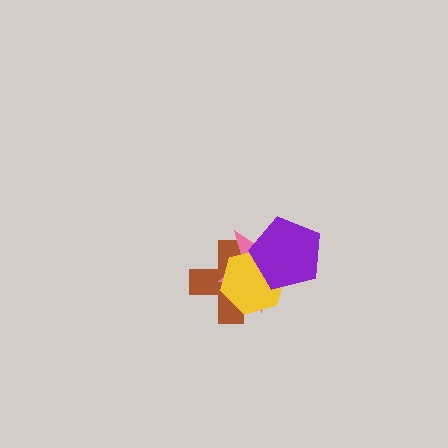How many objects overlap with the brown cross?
3 objects overlap with the brown cross.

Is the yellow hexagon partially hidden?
Yes, it is partially covered by another shape.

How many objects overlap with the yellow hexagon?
3 objects overlap with the yellow hexagon.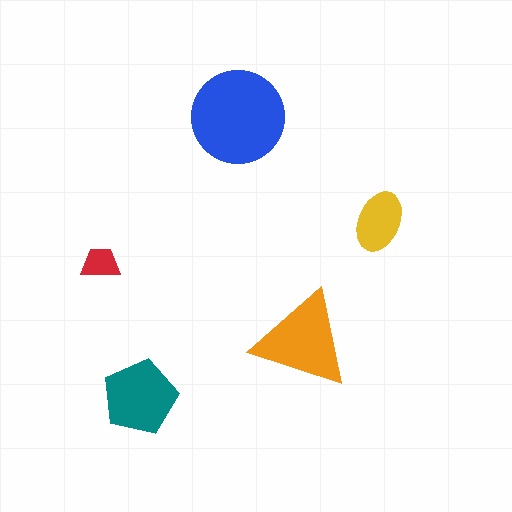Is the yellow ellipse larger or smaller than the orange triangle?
Smaller.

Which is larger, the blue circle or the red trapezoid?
The blue circle.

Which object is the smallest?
The red trapezoid.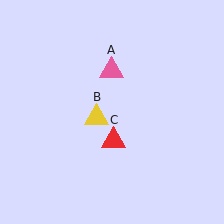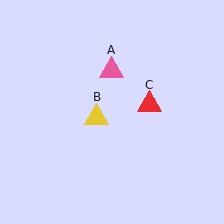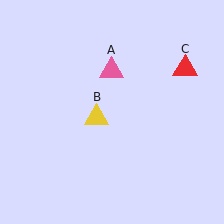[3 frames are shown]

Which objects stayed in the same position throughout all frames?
Pink triangle (object A) and yellow triangle (object B) remained stationary.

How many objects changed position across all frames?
1 object changed position: red triangle (object C).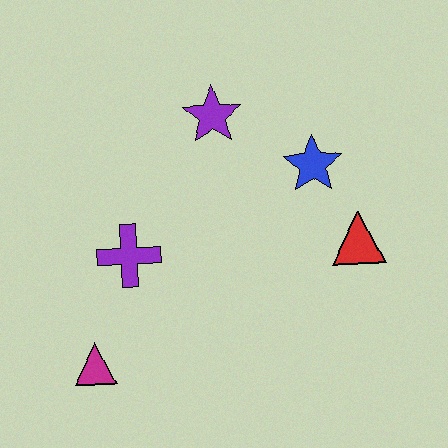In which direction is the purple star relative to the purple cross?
The purple star is above the purple cross.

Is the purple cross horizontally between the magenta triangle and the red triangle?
Yes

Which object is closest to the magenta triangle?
The purple cross is closest to the magenta triangle.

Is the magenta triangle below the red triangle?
Yes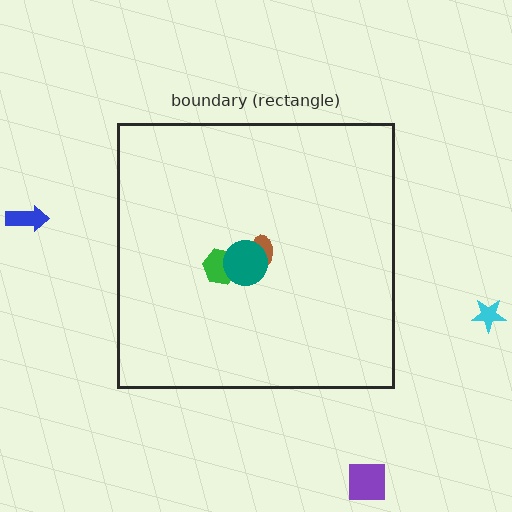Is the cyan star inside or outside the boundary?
Outside.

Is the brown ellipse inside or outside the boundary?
Inside.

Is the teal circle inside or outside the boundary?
Inside.